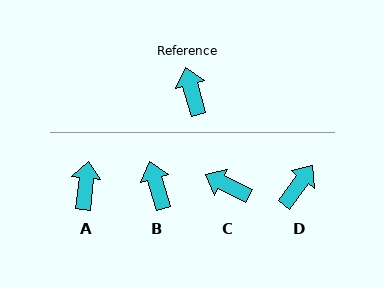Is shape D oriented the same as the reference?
No, it is off by about 53 degrees.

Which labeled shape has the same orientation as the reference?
B.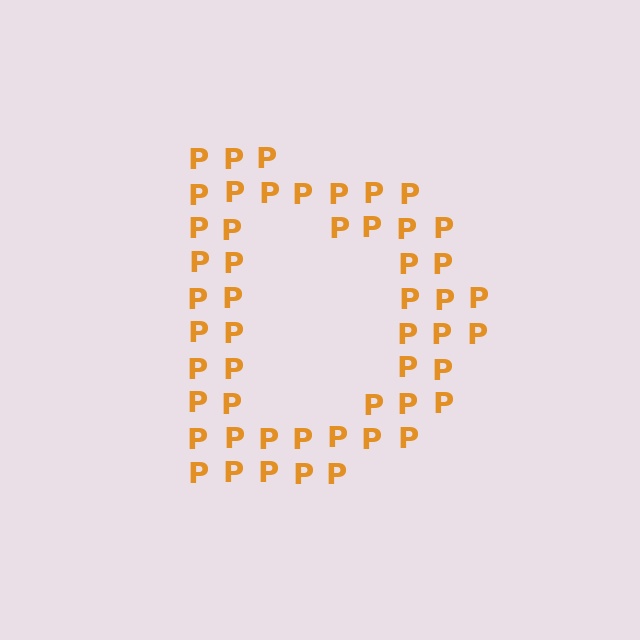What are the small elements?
The small elements are letter P's.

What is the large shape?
The large shape is the letter D.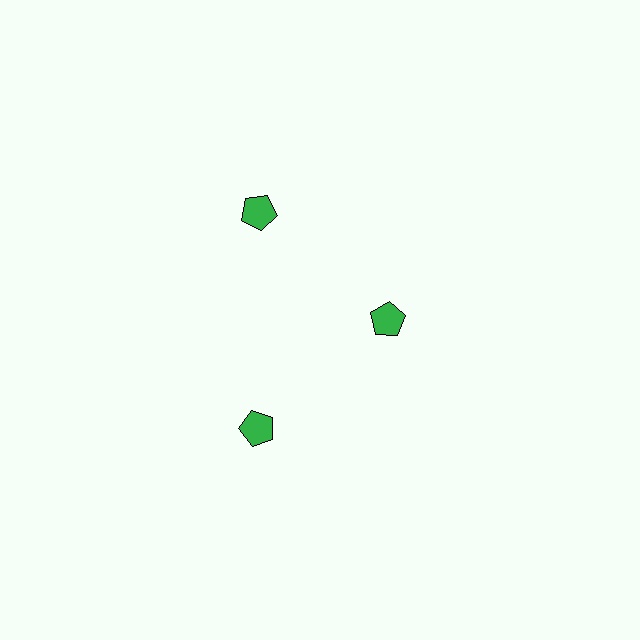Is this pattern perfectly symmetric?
No. The 3 green pentagons are arranged in a ring, but one element near the 3 o'clock position is pulled inward toward the center, breaking the 3-fold rotational symmetry.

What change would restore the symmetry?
The symmetry would be restored by moving it outward, back onto the ring so that all 3 pentagons sit at equal angles and equal distance from the center.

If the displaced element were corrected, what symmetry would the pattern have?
It would have 3-fold rotational symmetry — the pattern would map onto itself every 120 degrees.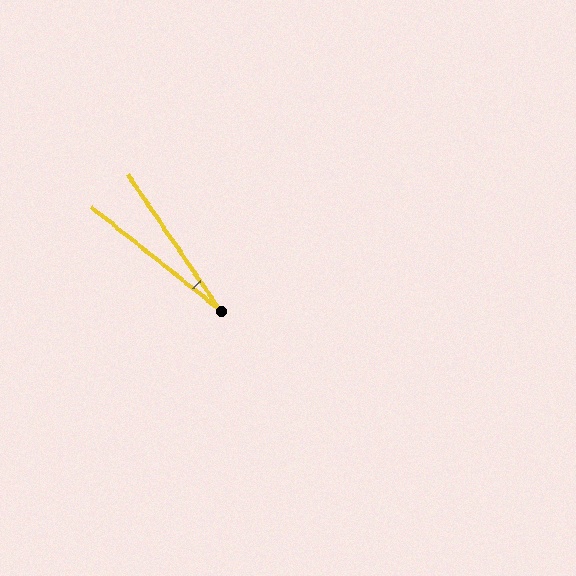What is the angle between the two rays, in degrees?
Approximately 17 degrees.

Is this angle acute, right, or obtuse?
It is acute.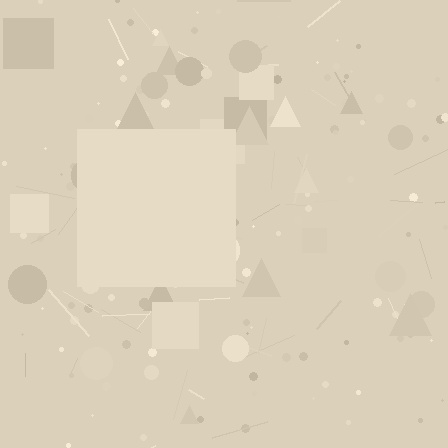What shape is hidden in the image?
A square is hidden in the image.